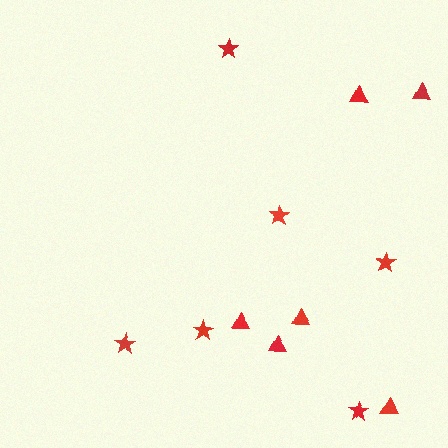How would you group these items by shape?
There are 2 groups: one group of triangles (6) and one group of stars (6).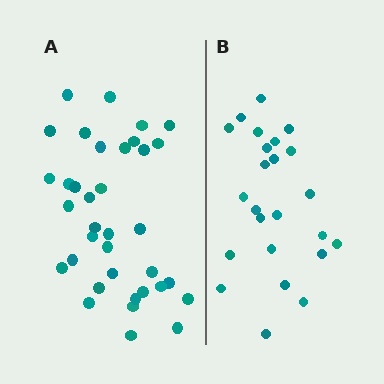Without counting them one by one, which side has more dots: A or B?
Region A (the left region) has more dots.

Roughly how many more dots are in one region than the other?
Region A has roughly 12 or so more dots than region B.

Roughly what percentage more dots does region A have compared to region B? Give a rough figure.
About 50% more.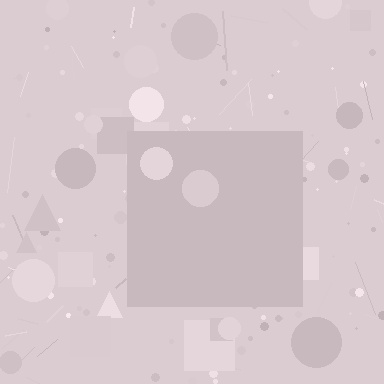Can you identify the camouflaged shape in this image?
The camouflaged shape is a square.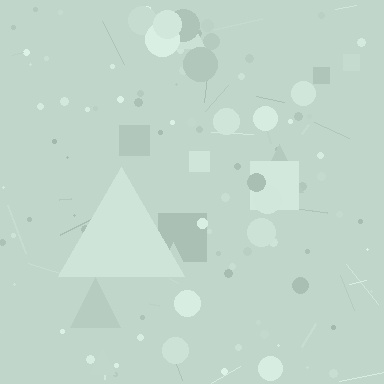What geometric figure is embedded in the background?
A triangle is embedded in the background.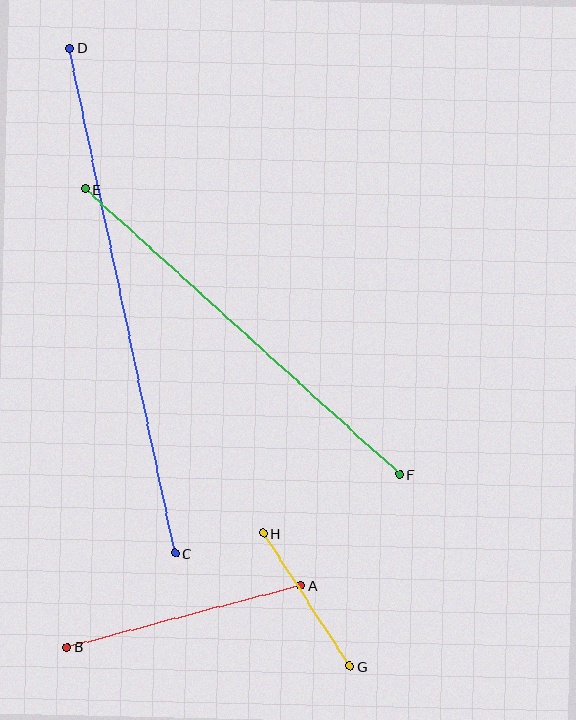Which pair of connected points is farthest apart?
Points C and D are farthest apart.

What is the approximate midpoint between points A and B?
The midpoint is at approximately (184, 617) pixels.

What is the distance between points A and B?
The distance is approximately 241 pixels.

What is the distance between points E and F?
The distance is approximately 424 pixels.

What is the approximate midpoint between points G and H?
The midpoint is at approximately (307, 600) pixels.